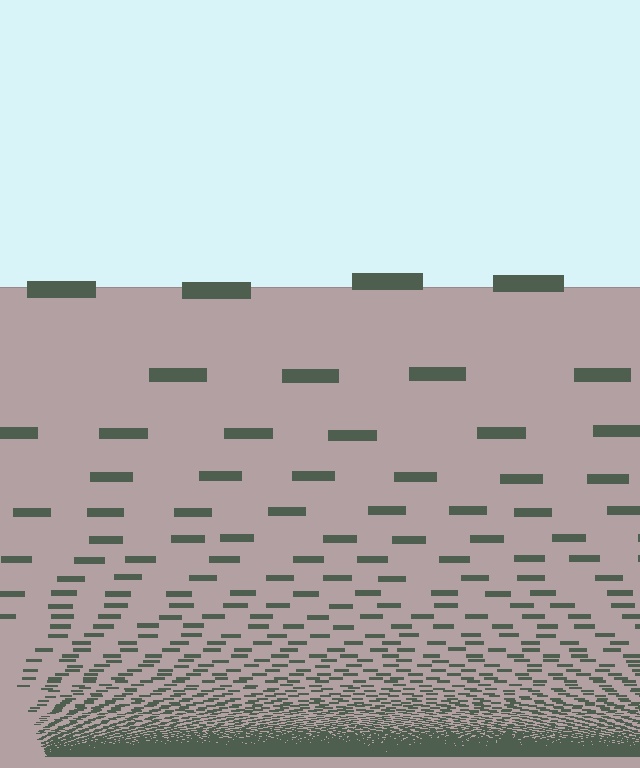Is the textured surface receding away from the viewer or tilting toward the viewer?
The surface appears to tilt toward the viewer. Texture elements get larger and sparser toward the top.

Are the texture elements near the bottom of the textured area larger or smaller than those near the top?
Smaller. The gradient is inverted — elements near the bottom are smaller and denser.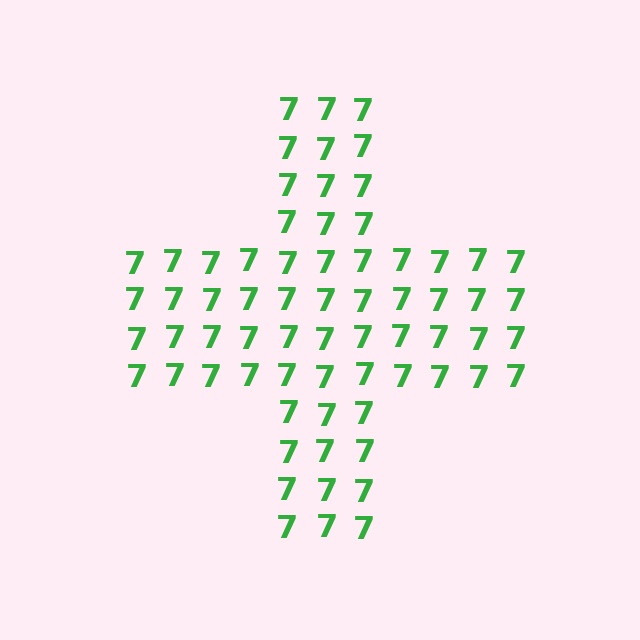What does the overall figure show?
The overall figure shows a cross.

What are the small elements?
The small elements are digit 7's.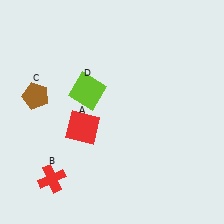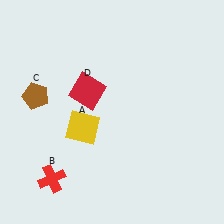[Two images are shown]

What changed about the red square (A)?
In Image 1, A is red. In Image 2, it changed to yellow.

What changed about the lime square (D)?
In Image 1, D is lime. In Image 2, it changed to red.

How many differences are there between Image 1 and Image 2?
There are 2 differences between the two images.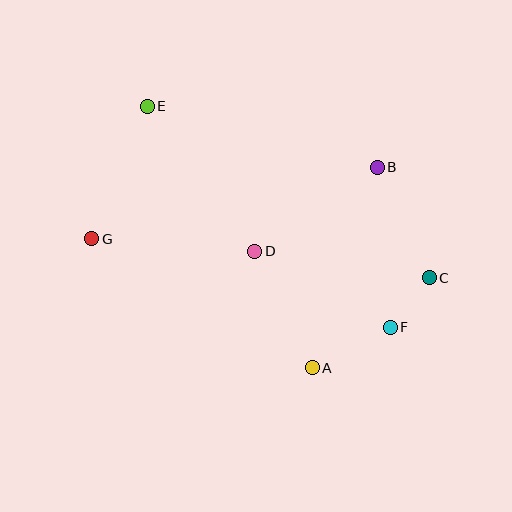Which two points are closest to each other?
Points C and F are closest to each other.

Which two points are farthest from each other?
Points C and G are farthest from each other.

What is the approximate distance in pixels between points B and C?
The distance between B and C is approximately 122 pixels.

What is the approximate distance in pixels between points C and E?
The distance between C and E is approximately 330 pixels.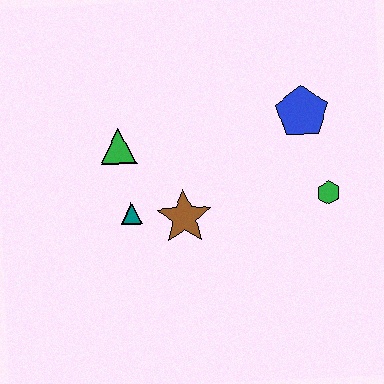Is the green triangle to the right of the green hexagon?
No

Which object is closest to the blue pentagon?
The green hexagon is closest to the blue pentagon.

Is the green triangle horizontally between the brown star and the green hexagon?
No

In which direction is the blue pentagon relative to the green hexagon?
The blue pentagon is above the green hexagon.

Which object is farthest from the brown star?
The blue pentagon is farthest from the brown star.